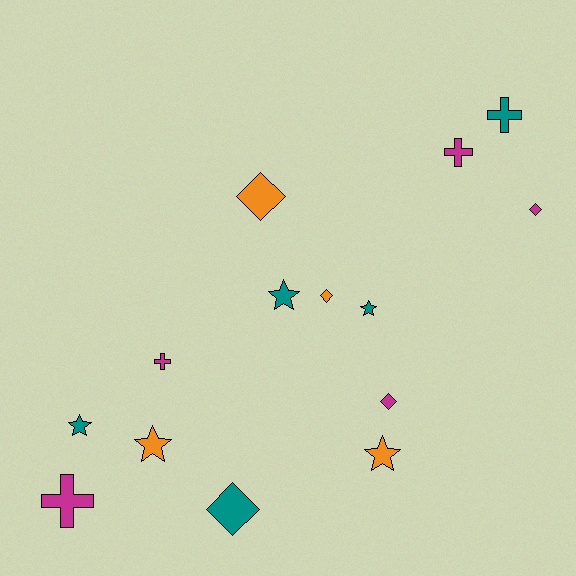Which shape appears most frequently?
Diamond, with 5 objects.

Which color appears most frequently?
Teal, with 5 objects.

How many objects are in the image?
There are 14 objects.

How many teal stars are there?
There are 3 teal stars.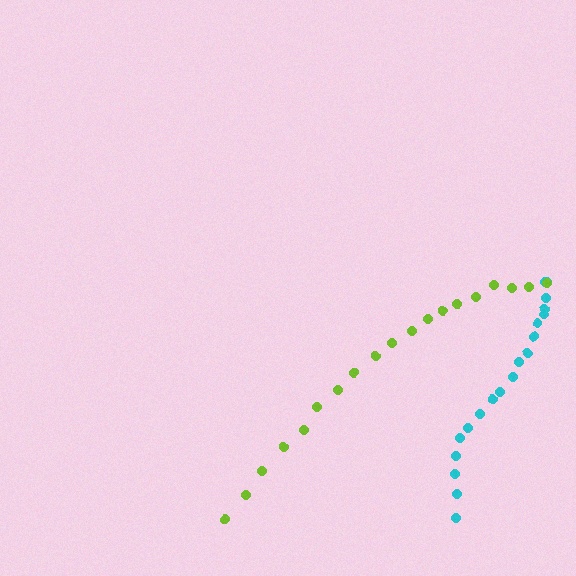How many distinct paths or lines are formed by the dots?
There are 2 distinct paths.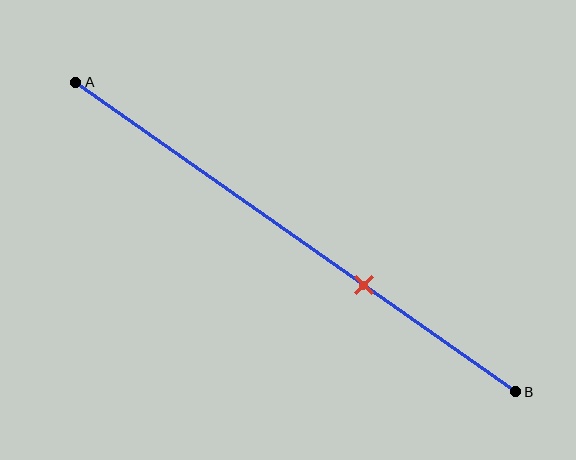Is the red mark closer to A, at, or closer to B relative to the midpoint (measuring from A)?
The red mark is closer to point B than the midpoint of segment AB.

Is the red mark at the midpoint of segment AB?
No, the mark is at about 65% from A, not at the 50% midpoint.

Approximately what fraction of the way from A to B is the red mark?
The red mark is approximately 65% of the way from A to B.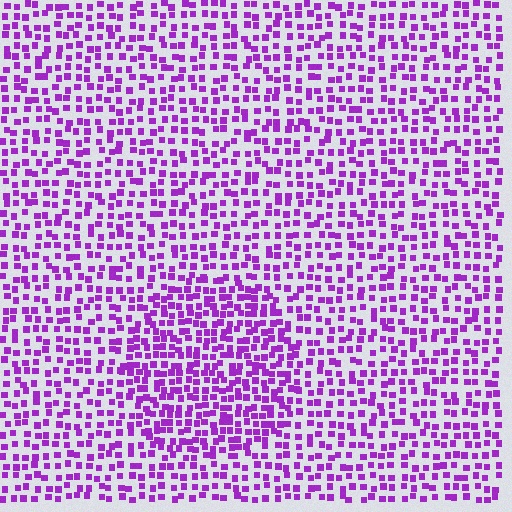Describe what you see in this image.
The image contains small purple elements arranged at two different densities. A circle-shaped region is visible where the elements are more densely packed than the surrounding area.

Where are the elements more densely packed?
The elements are more densely packed inside the circle boundary.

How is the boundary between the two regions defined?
The boundary is defined by a change in element density (approximately 1.6x ratio). All elements are the same color, size, and shape.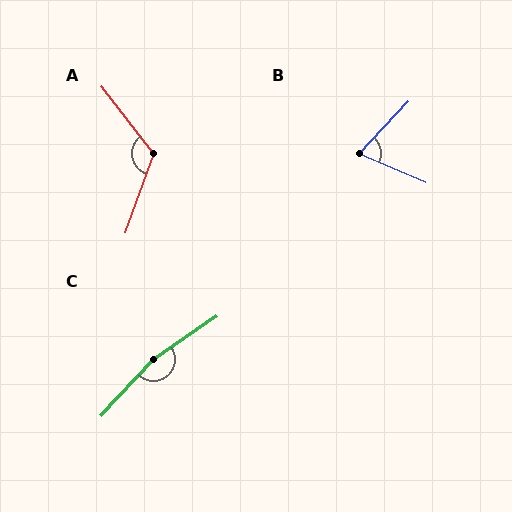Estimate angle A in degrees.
Approximately 122 degrees.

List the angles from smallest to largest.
B (70°), A (122°), C (167°).